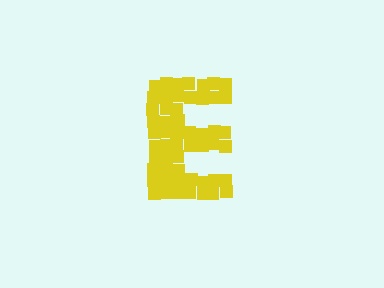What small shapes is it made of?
It is made of small squares.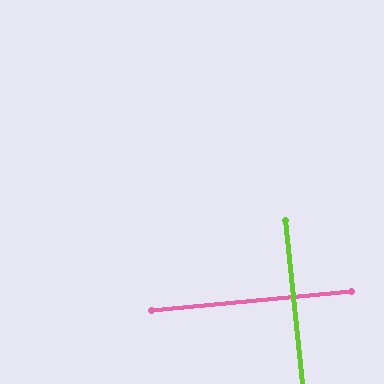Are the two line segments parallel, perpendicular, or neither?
Perpendicular — they meet at approximately 89°.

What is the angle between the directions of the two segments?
Approximately 89 degrees.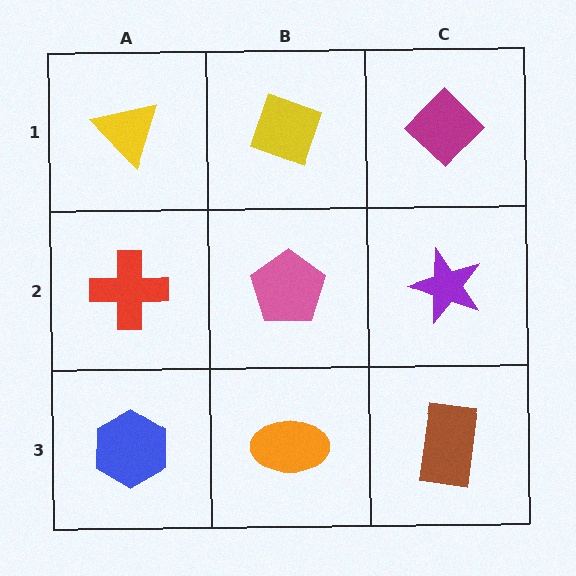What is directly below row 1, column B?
A pink pentagon.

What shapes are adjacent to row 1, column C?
A purple star (row 2, column C), a yellow diamond (row 1, column B).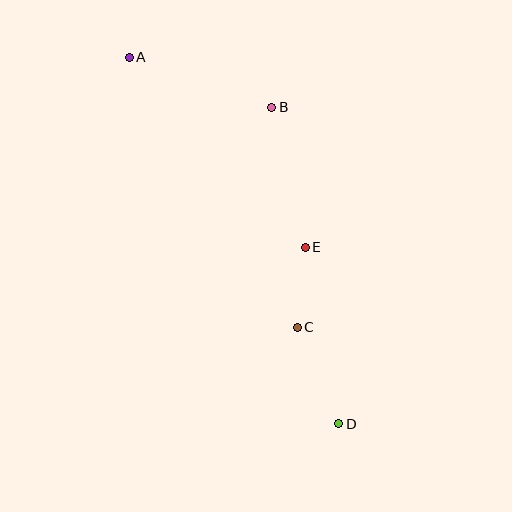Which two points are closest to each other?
Points C and E are closest to each other.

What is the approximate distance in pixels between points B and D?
The distance between B and D is approximately 324 pixels.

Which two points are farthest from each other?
Points A and D are farthest from each other.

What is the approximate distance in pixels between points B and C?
The distance between B and C is approximately 222 pixels.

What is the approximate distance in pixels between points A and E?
The distance between A and E is approximately 259 pixels.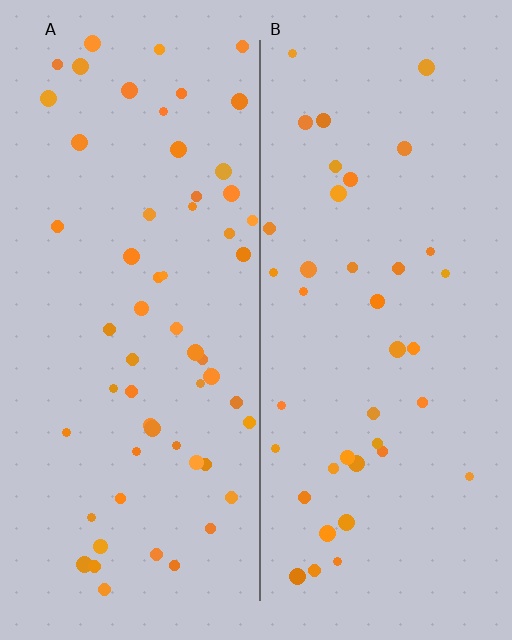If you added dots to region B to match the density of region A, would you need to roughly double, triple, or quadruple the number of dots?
Approximately double.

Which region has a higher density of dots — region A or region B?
A (the left).